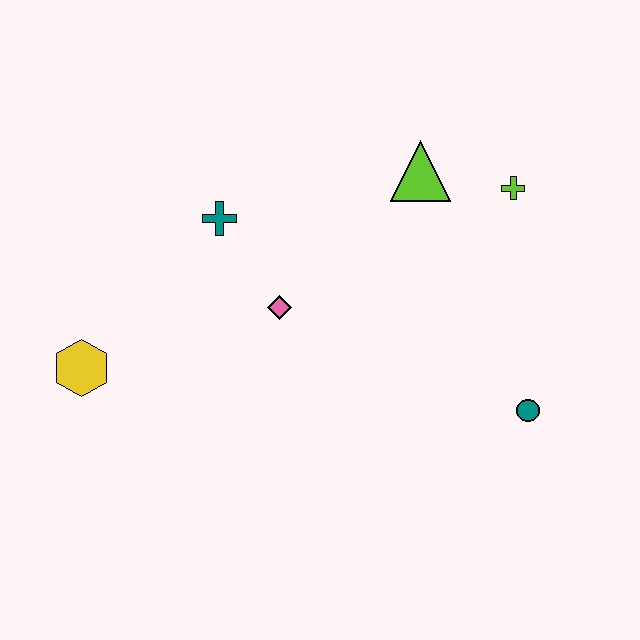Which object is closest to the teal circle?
The lime cross is closest to the teal circle.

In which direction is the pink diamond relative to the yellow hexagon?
The pink diamond is to the right of the yellow hexagon.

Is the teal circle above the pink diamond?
No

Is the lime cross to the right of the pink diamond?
Yes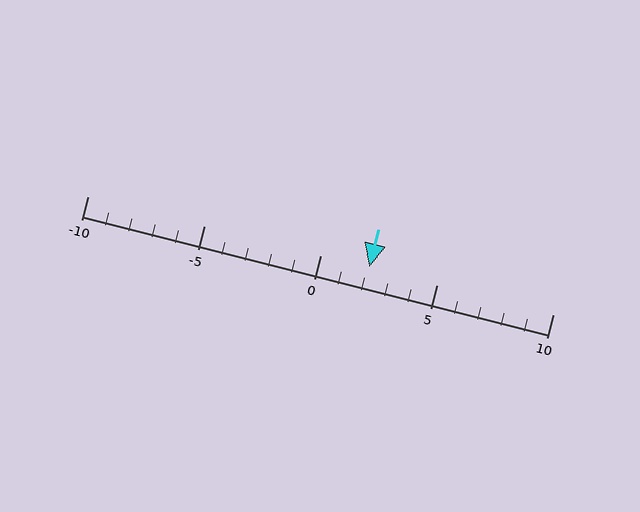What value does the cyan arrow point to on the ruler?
The cyan arrow points to approximately 2.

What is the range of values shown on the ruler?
The ruler shows values from -10 to 10.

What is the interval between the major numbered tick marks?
The major tick marks are spaced 5 units apart.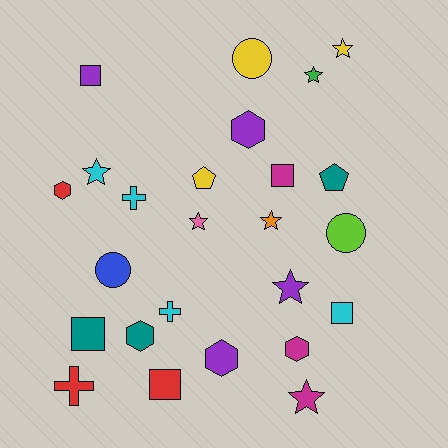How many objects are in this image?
There are 25 objects.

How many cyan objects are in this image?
There are 4 cyan objects.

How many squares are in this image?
There are 5 squares.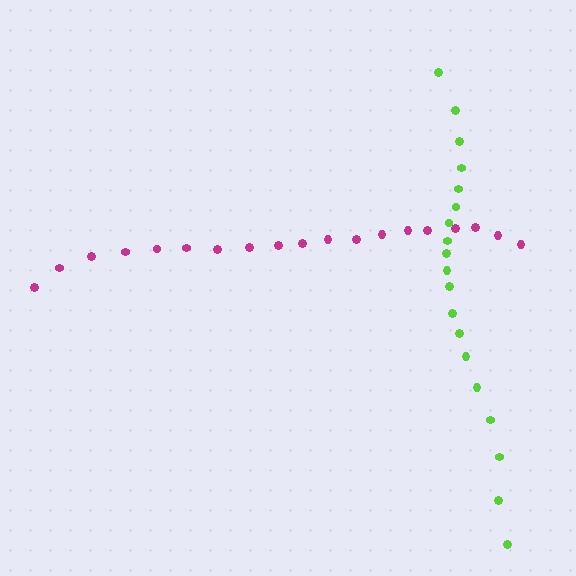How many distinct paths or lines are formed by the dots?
There are 2 distinct paths.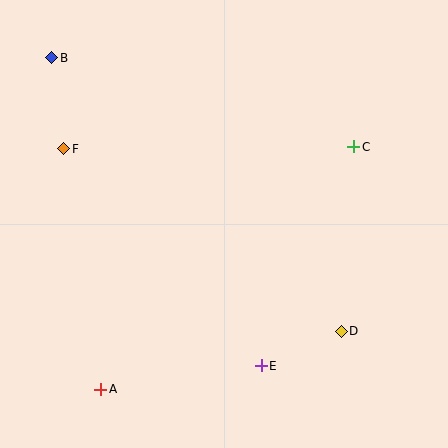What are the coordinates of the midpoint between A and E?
The midpoint between A and E is at (181, 378).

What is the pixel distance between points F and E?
The distance between F and E is 294 pixels.